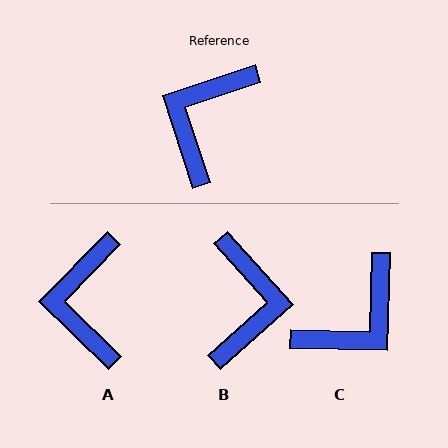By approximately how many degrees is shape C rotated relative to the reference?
Approximately 160 degrees counter-clockwise.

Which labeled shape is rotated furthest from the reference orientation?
C, about 160 degrees away.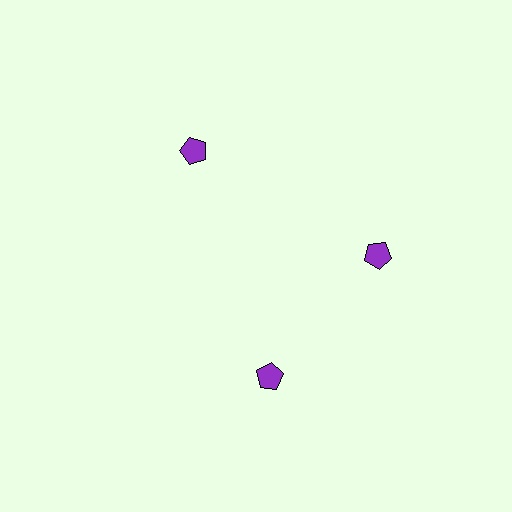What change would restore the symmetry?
The symmetry would be restored by rotating it back into even spacing with its neighbors so that all 3 pentagons sit at equal angles and equal distance from the center.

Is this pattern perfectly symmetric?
No. The 3 purple pentagons are arranged in a ring, but one element near the 7 o'clock position is rotated out of alignment along the ring, breaking the 3-fold rotational symmetry.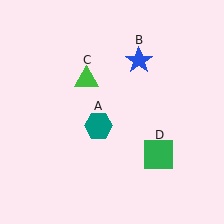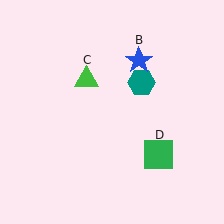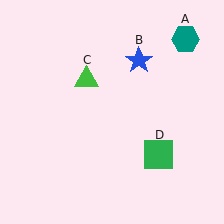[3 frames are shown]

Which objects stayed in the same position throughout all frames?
Blue star (object B) and green triangle (object C) and green square (object D) remained stationary.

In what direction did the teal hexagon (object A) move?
The teal hexagon (object A) moved up and to the right.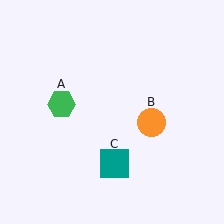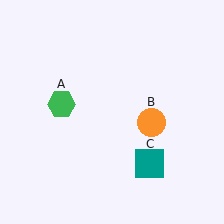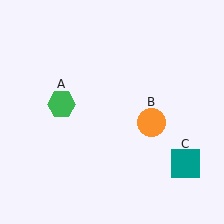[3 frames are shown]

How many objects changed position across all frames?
1 object changed position: teal square (object C).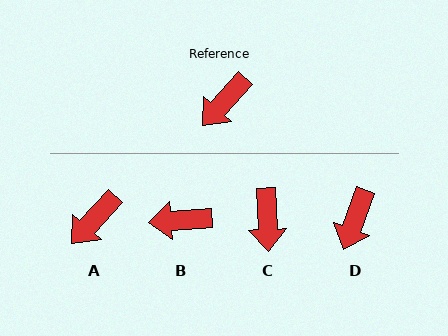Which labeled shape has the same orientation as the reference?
A.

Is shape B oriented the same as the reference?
No, it is off by about 44 degrees.